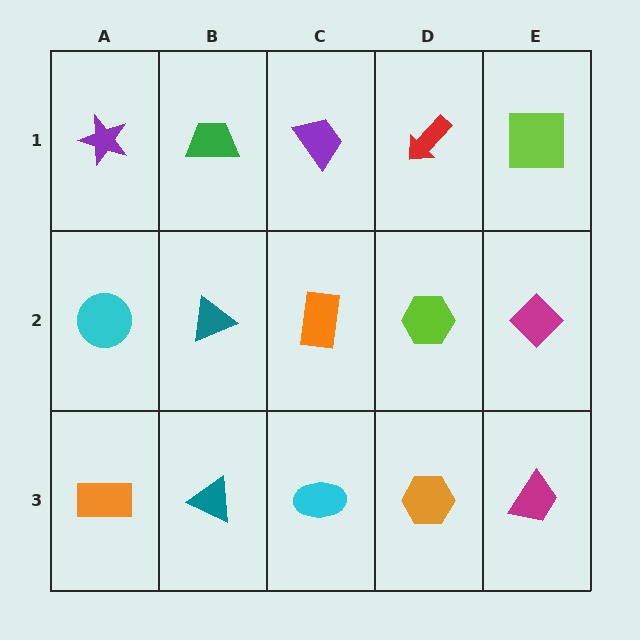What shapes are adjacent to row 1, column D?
A lime hexagon (row 2, column D), a purple trapezoid (row 1, column C), a lime square (row 1, column E).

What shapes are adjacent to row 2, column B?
A green trapezoid (row 1, column B), a teal triangle (row 3, column B), a cyan circle (row 2, column A), an orange rectangle (row 2, column C).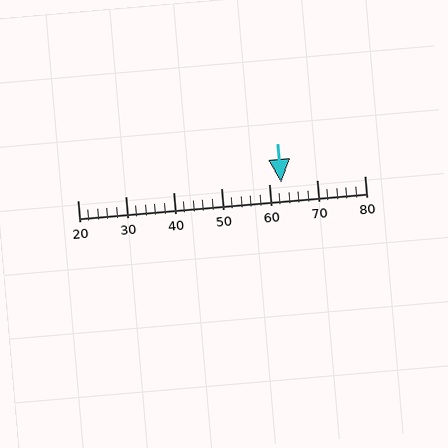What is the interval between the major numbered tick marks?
The major tick marks are spaced 10 units apart.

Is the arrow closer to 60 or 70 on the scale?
The arrow is closer to 60.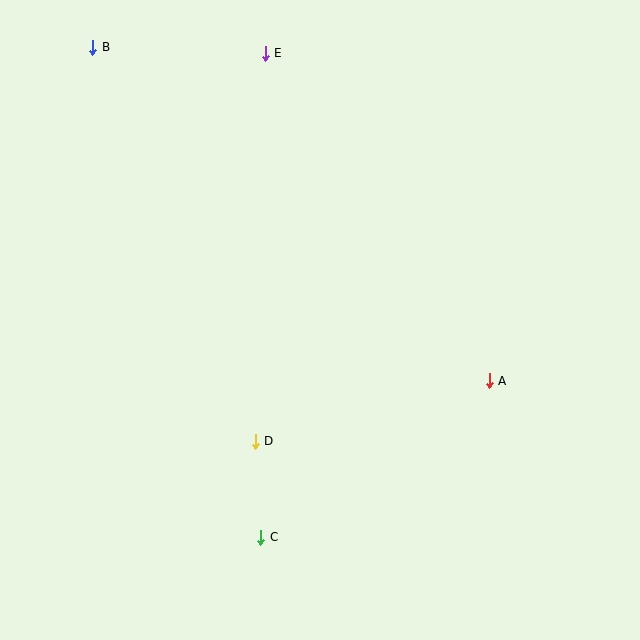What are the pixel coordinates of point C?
Point C is at (261, 537).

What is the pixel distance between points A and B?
The distance between A and B is 518 pixels.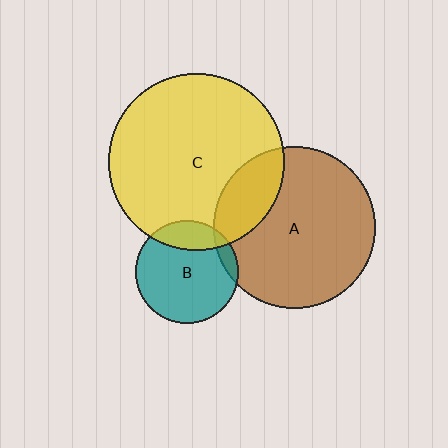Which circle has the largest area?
Circle C (yellow).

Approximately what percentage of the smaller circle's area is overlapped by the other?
Approximately 20%.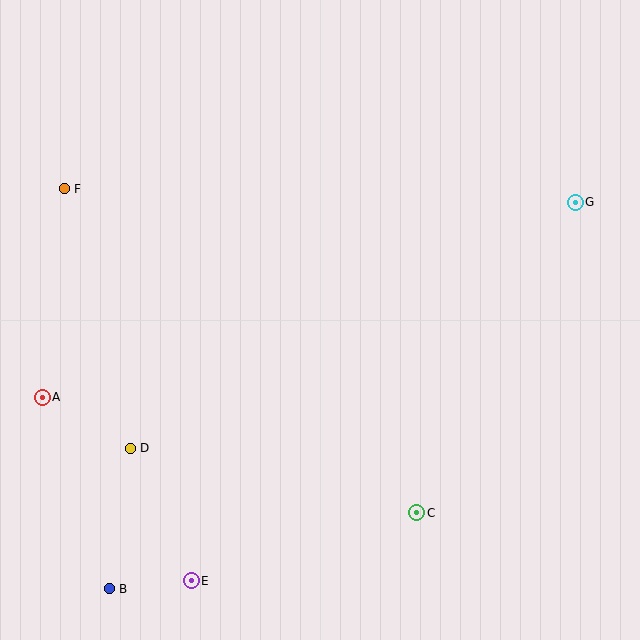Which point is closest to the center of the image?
Point C at (417, 513) is closest to the center.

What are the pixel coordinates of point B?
Point B is at (109, 589).